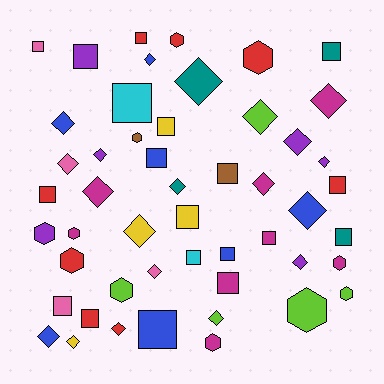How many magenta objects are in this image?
There are 8 magenta objects.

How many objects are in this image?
There are 50 objects.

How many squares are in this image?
There are 19 squares.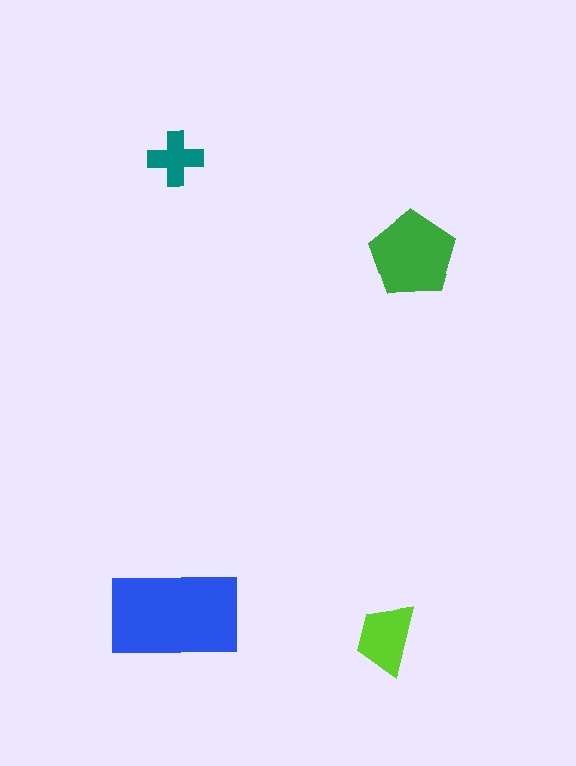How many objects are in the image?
There are 4 objects in the image.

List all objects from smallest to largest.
The teal cross, the lime trapezoid, the green pentagon, the blue rectangle.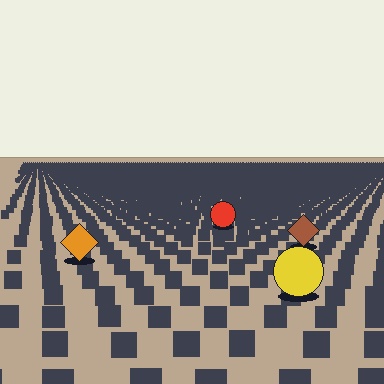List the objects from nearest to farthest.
From nearest to farthest: the yellow circle, the orange diamond, the brown diamond, the red circle.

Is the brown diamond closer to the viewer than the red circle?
Yes. The brown diamond is closer — you can tell from the texture gradient: the ground texture is coarser near it.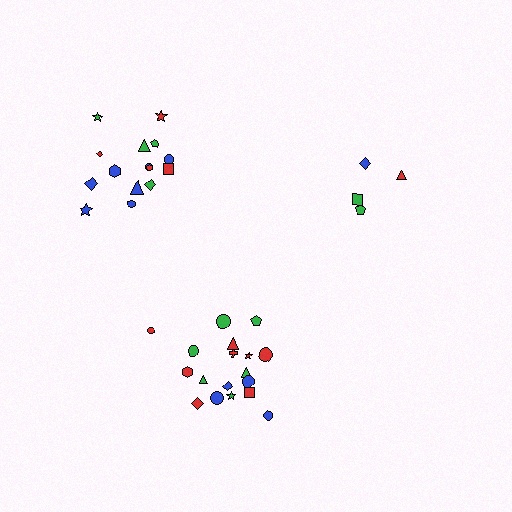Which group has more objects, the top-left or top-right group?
The top-left group.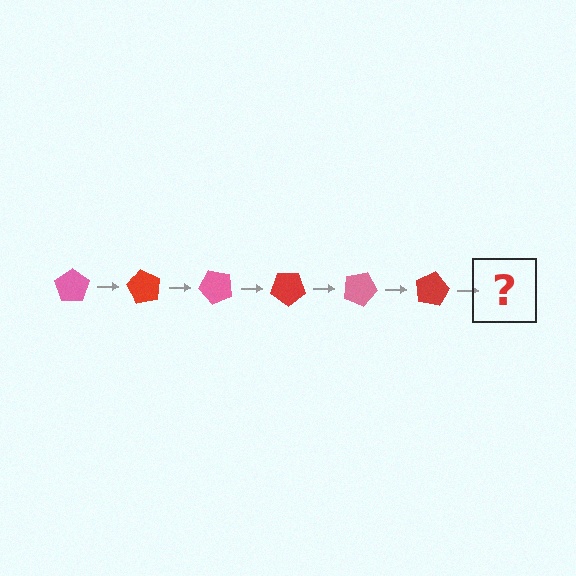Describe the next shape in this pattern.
It should be a pink pentagon, rotated 360 degrees from the start.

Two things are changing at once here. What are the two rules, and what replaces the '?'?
The two rules are that it rotates 60 degrees each step and the color cycles through pink and red. The '?' should be a pink pentagon, rotated 360 degrees from the start.